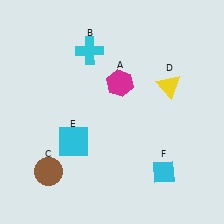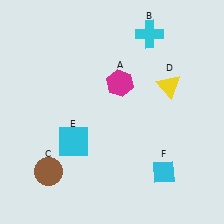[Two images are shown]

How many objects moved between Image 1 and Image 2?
1 object moved between the two images.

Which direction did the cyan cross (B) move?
The cyan cross (B) moved right.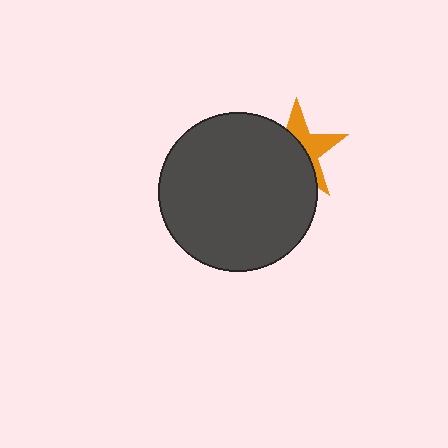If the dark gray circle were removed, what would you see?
You would see the complete orange star.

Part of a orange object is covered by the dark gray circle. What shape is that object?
It is a star.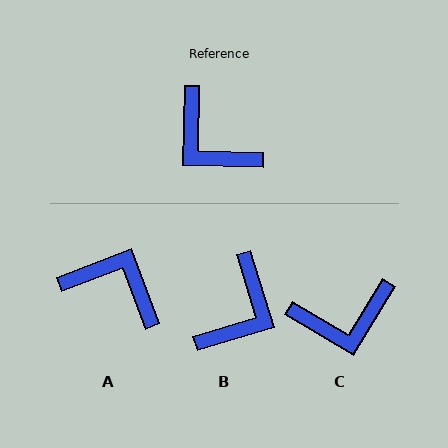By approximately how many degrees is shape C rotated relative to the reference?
Approximately 60 degrees counter-clockwise.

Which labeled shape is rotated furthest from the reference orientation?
A, about 158 degrees away.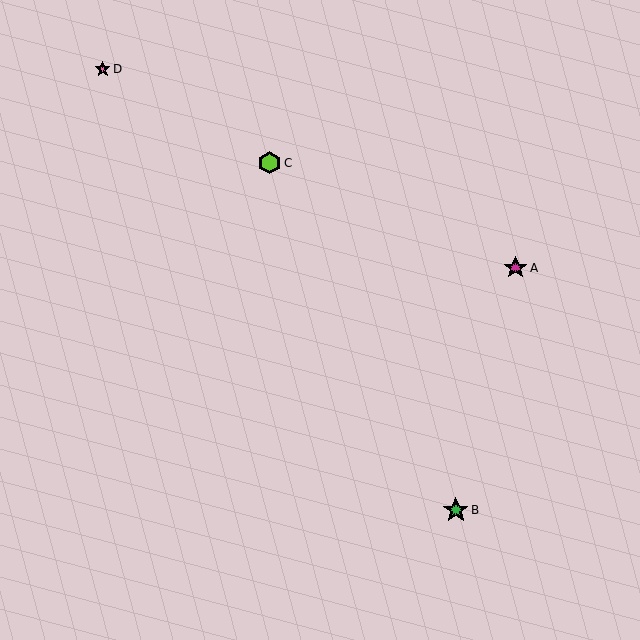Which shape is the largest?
The green star (labeled B) is the largest.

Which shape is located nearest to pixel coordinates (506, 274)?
The magenta star (labeled A) at (515, 268) is nearest to that location.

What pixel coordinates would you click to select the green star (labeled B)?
Click at (456, 510) to select the green star B.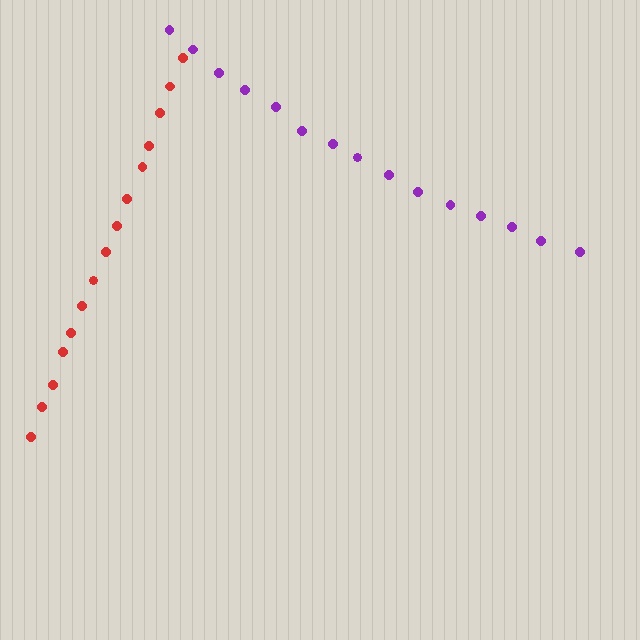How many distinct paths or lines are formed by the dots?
There are 2 distinct paths.